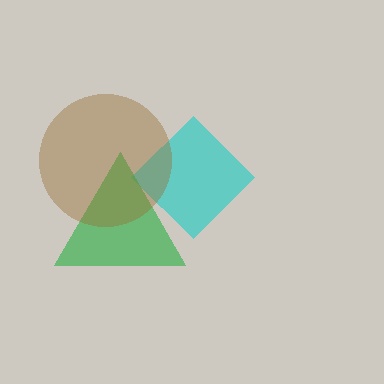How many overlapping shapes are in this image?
There are 3 overlapping shapes in the image.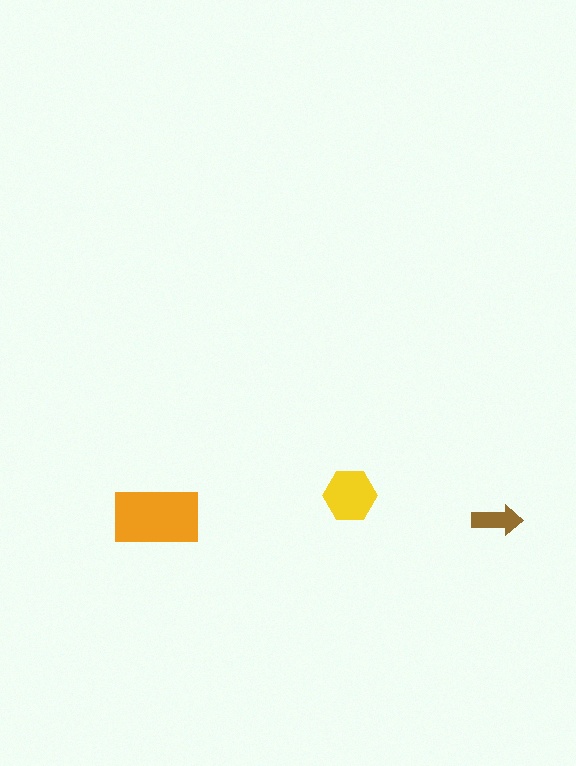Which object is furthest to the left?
The orange rectangle is leftmost.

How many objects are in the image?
There are 3 objects in the image.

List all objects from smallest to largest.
The brown arrow, the yellow hexagon, the orange rectangle.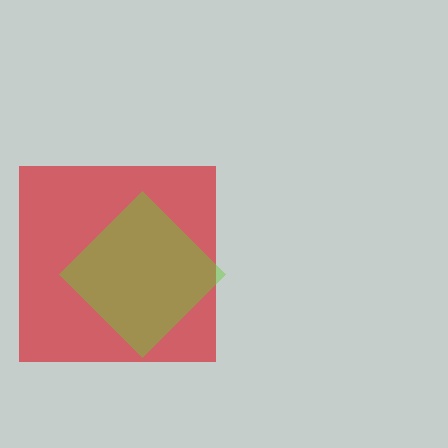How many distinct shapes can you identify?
There are 2 distinct shapes: a red square, a lime diamond.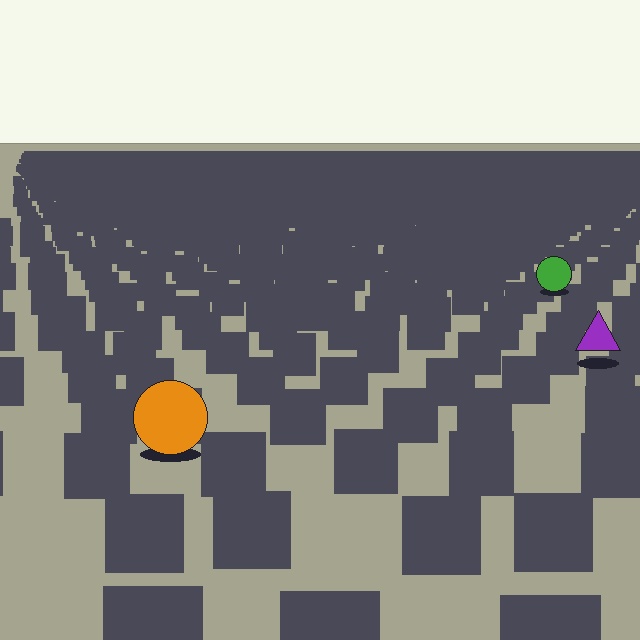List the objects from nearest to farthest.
From nearest to farthest: the orange circle, the purple triangle, the green circle.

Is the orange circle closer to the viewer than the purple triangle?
Yes. The orange circle is closer — you can tell from the texture gradient: the ground texture is coarser near it.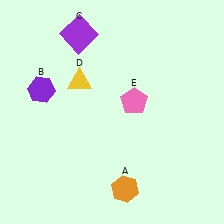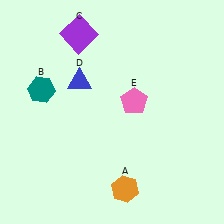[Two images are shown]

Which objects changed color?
B changed from purple to teal. D changed from yellow to blue.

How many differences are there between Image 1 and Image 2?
There are 2 differences between the two images.